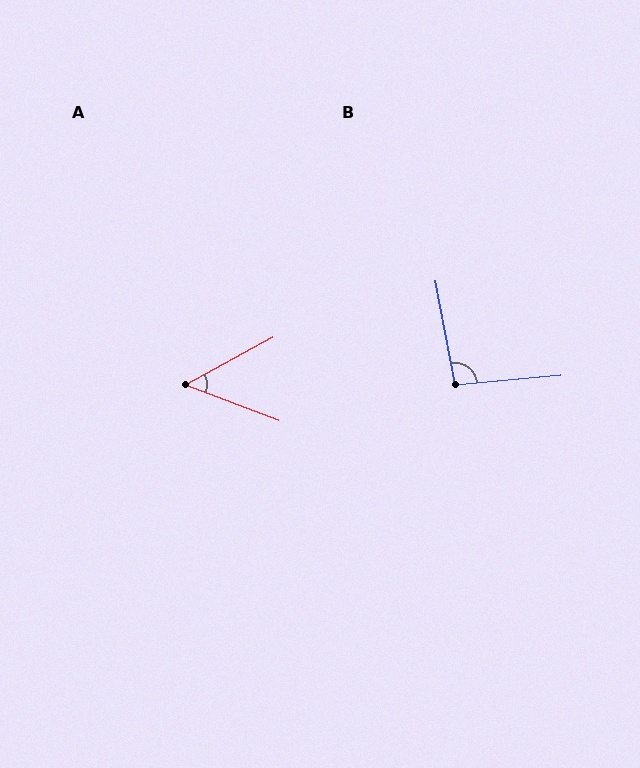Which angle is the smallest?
A, at approximately 49 degrees.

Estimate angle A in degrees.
Approximately 49 degrees.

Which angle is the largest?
B, at approximately 95 degrees.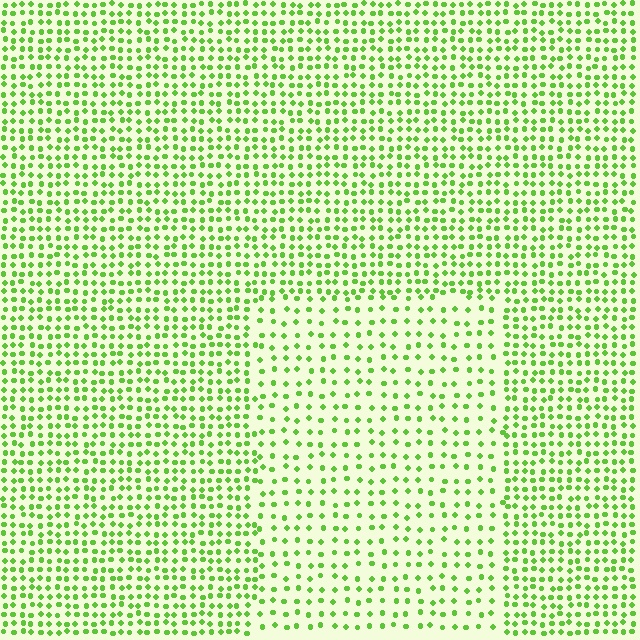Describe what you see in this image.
The image contains small lime elements arranged at two different densities. A rectangle-shaped region is visible where the elements are less densely packed than the surrounding area.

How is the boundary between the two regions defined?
The boundary is defined by a change in element density (approximately 1.8x ratio). All elements are the same color, size, and shape.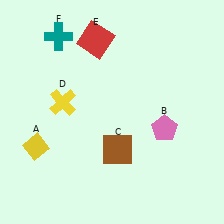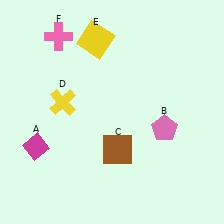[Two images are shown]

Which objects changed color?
A changed from yellow to magenta. E changed from red to yellow. F changed from teal to pink.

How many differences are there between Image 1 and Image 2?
There are 3 differences between the two images.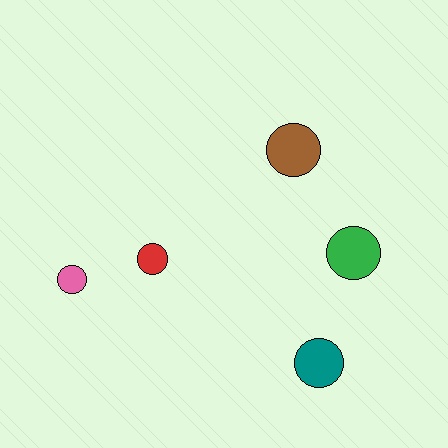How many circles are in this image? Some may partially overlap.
There are 5 circles.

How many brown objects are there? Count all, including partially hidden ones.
There is 1 brown object.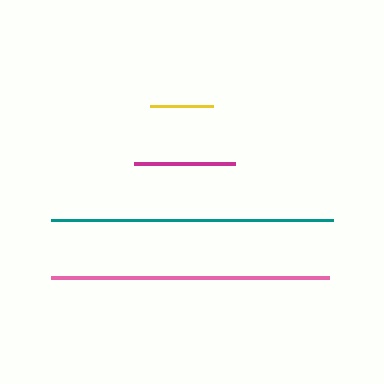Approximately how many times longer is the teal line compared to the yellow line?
The teal line is approximately 4.5 times the length of the yellow line.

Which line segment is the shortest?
The yellow line is the shortest at approximately 63 pixels.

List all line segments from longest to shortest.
From longest to shortest: teal, pink, magenta, yellow.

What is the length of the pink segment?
The pink segment is approximately 279 pixels long.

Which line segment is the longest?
The teal line is the longest at approximately 283 pixels.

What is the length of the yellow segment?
The yellow segment is approximately 63 pixels long.